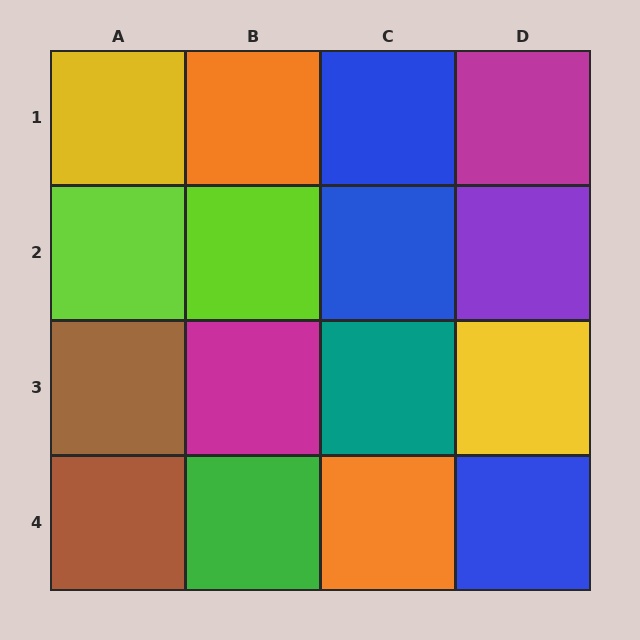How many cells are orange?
2 cells are orange.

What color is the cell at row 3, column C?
Teal.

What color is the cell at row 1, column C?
Blue.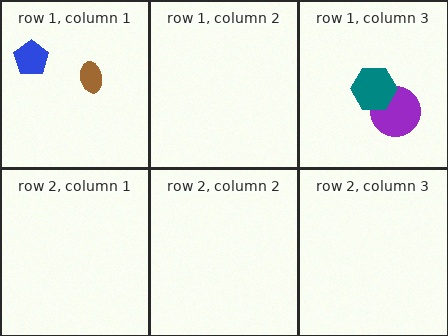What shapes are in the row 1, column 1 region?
The blue pentagon, the brown ellipse.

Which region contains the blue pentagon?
The row 1, column 1 region.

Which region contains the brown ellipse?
The row 1, column 1 region.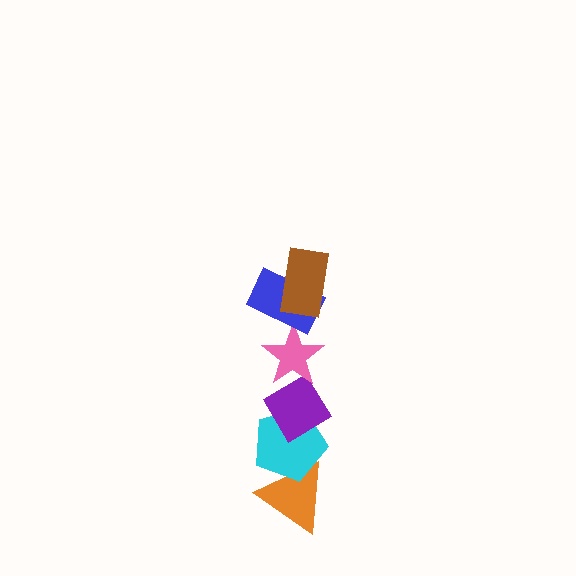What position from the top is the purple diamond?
The purple diamond is 4th from the top.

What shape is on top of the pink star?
The blue rectangle is on top of the pink star.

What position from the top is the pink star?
The pink star is 3rd from the top.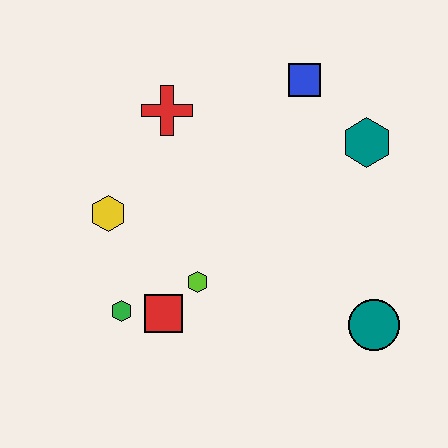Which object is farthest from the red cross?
The teal circle is farthest from the red cross.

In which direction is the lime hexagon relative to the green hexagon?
The lime hexagon is to the right of the green hexagon.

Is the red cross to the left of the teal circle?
Yes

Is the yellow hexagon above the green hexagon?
Yes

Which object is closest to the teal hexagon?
The blue square is closest to the teal hexagon.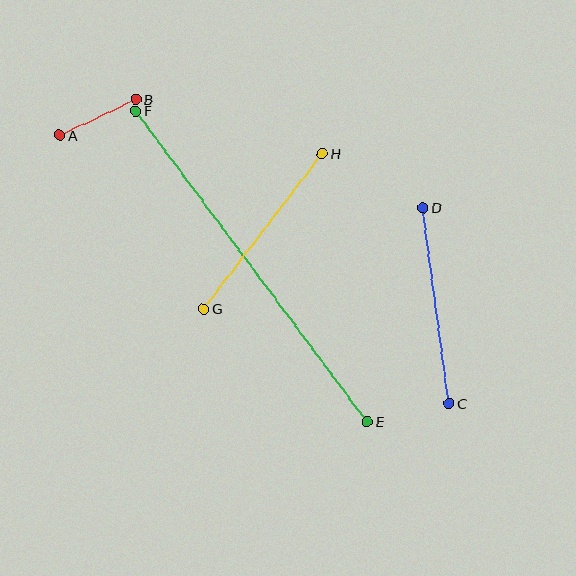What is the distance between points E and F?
The distance is approximately 388 pixels.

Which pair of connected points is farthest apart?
Points E and F are farthest apart.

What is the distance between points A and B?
The distance is approximately 84 pixels.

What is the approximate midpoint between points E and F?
The midpoint is at approximately (252, 266) pixels.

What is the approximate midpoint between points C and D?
The midpoint is at approximately (436, 306) pixels.